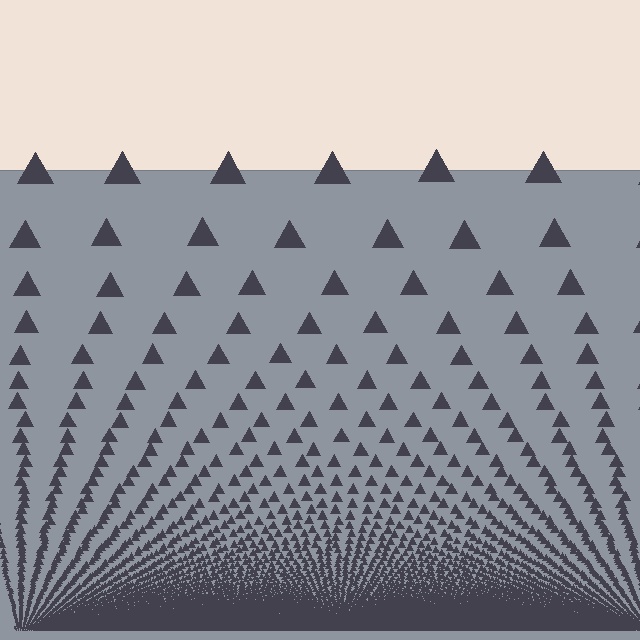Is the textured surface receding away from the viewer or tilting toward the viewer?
The surface appears to tilt toward the viewer. Texture elements get larger and sparser toward the top.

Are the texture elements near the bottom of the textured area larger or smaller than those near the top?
Smaller. The gradient is inverted — elements near the bottom are smaller and denser.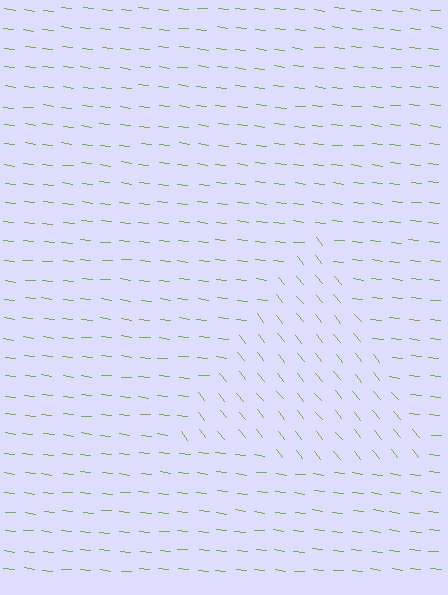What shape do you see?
I see a triangle.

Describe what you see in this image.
The image is filled with small lime line segments. A triangle region in the image has lines oriented differently from the surrounding lines, creating a visible texture boundary.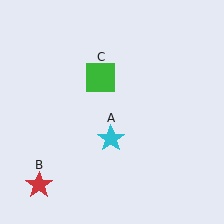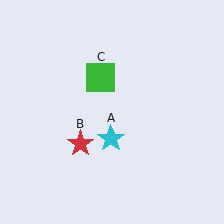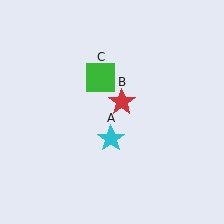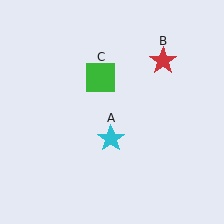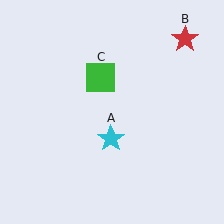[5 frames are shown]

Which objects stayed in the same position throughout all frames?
Cyan star (object A) and green square (object C) remained stationary.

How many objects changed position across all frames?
1 object changed position: red star (object B).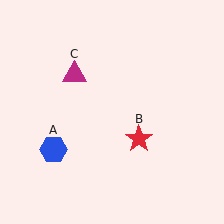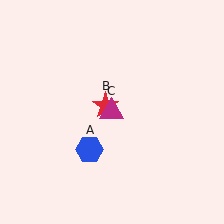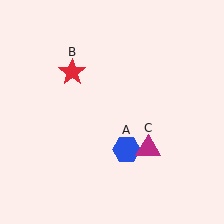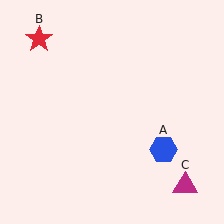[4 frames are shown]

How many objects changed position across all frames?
3 objects changed position: blue hexagon (object A), red star (object B), magenta triangle (object C).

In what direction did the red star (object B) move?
The red star (object B) moved up and to the left.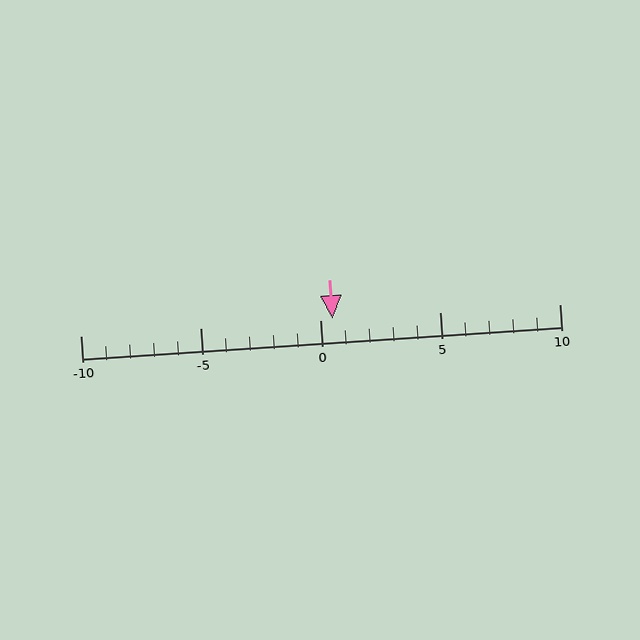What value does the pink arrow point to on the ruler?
The pink arrow points to approximately 0.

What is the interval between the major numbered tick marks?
The major tick marks are spaced 5 units apart.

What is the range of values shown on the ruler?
The ruler shows values from -10 to 10.